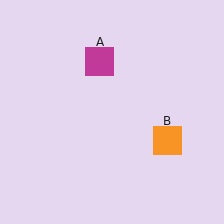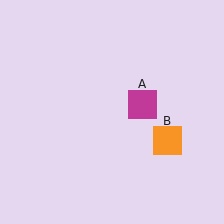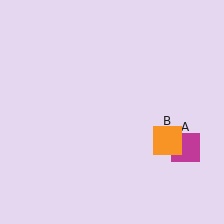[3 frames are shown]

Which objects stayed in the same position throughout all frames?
Orange square (object B) remained stationary.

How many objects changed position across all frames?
1 object changed position: magenta square (object A).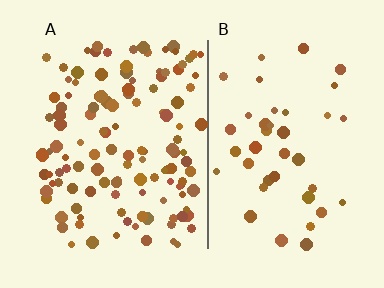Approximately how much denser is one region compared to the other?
Approximately 3.0× — region A over region B.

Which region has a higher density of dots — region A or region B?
A (the left).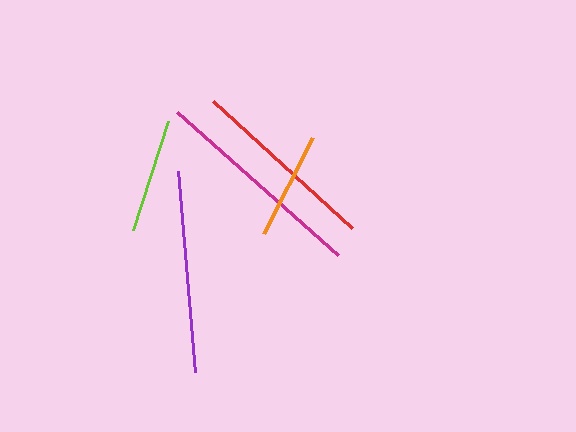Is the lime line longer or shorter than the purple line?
The purple line is longer than the lime line.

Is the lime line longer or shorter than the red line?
The red line is longer than the lime line.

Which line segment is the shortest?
The orange line is the shortest at approximately 108 pixels.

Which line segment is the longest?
The magenta line is the longest at approximately 215 pixels.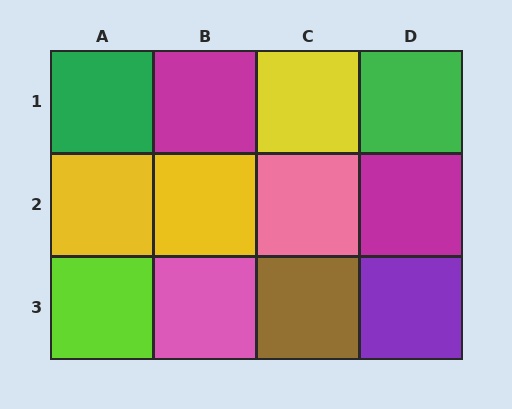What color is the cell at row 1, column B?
Magenta.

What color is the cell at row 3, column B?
Pink.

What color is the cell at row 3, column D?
Purple.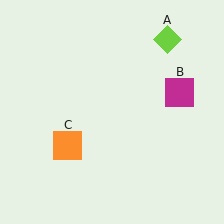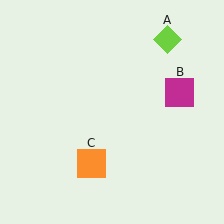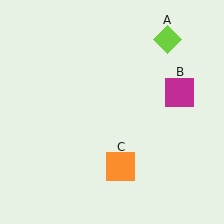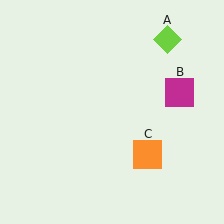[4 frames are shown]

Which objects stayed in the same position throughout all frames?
Lime diamond (object A) and magenta square (object B) remained stationary.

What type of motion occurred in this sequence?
The orange square (object C) rotated counterclockwise around the center of the scene.